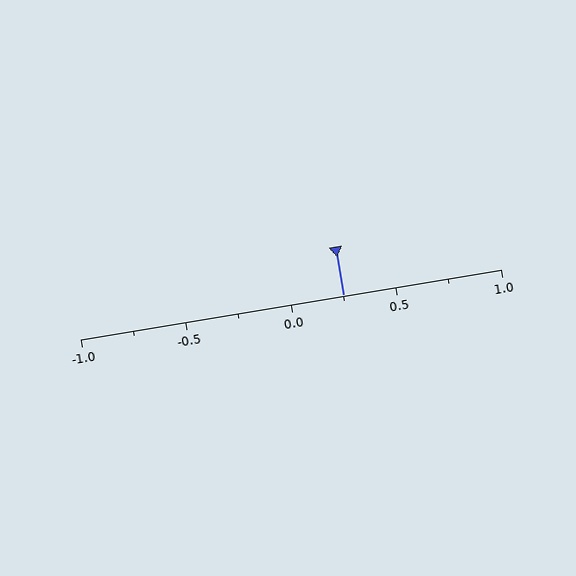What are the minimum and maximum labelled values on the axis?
The axis runs from -1.0 to 1.0.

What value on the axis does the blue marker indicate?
The marker indicates approximately 0.25.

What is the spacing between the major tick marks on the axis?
The major ticks are spaced 0.5 apart.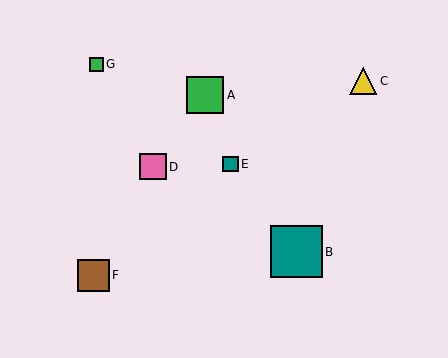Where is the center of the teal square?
The center of the teal square is at (296, 252).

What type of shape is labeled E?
Shape E is a teal square.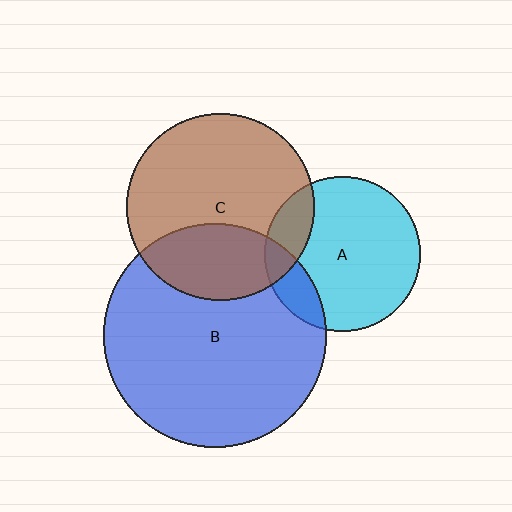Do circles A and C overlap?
Yes.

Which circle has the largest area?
Circle B (blue).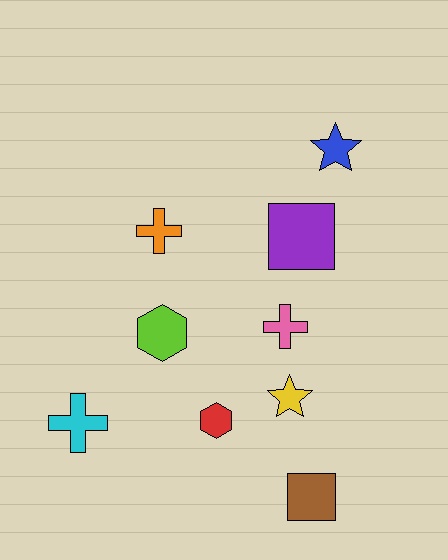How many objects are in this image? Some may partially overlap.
There are 9 objects.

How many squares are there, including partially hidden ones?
There are 2 squares.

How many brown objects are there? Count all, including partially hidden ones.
There is 1 brown object.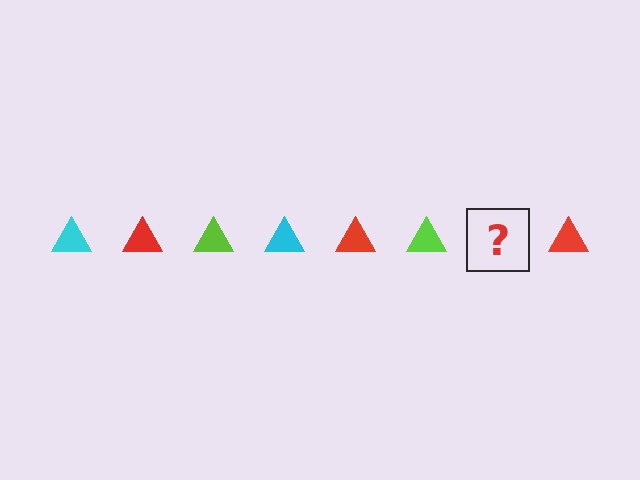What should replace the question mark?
The question mark should be replaced with a cyan triangle.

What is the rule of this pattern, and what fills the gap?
The rule is that the pattern cycles through cyan, red, lime triangles. The gap should be filled with a cyan triangle.